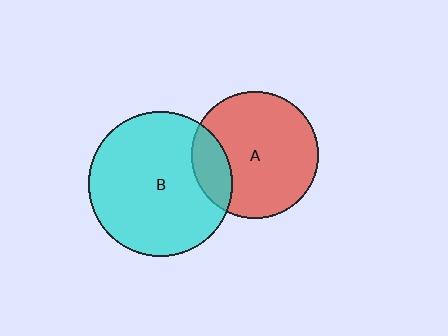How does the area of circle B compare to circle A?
Approximately 1.3 times.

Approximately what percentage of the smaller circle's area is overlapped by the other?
Approximately 20%.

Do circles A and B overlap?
Yes.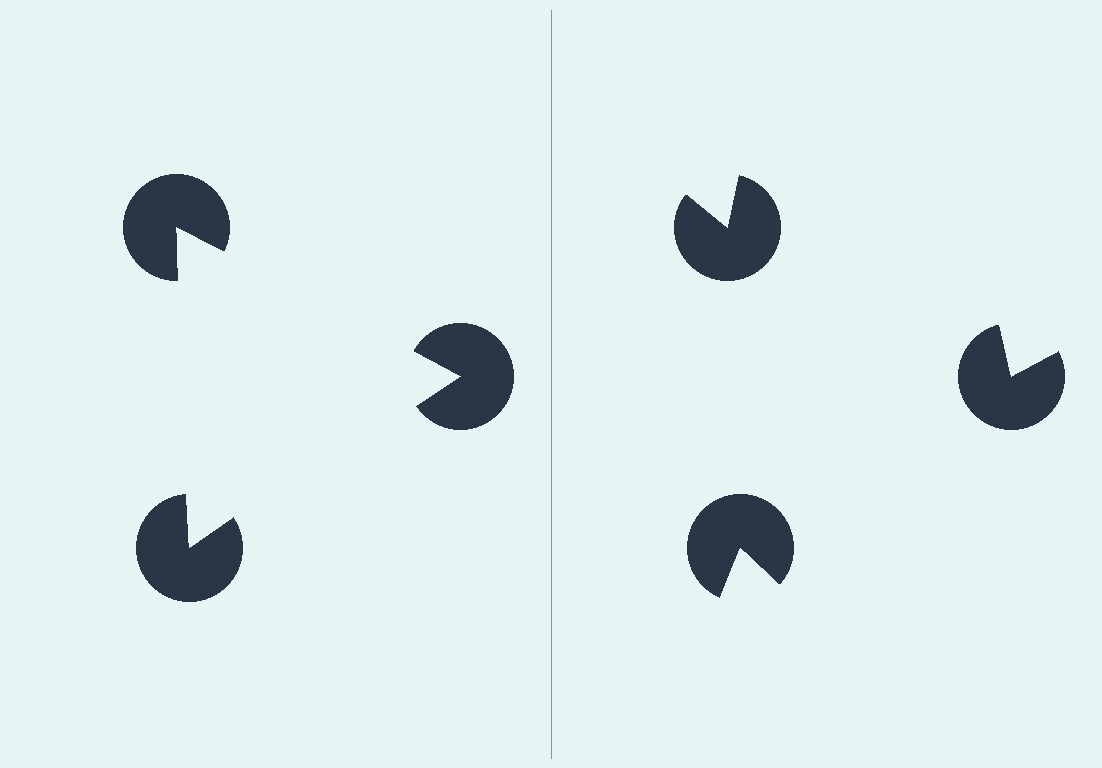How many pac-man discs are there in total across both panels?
6 — 3 on each side.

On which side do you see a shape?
An illusory triangle appears on the left side. On the right side the wedge cuts are rotated, so no coherent shape forms.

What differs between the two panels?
The pac-man discs are positioned identically on both sides; only the wedge orientations differ. On the left they align to a triangle; on the right they are misaligned.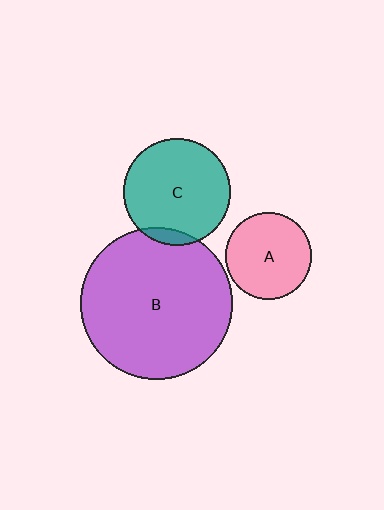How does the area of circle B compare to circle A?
Approximately 3.1 times.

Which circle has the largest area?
Circle B (purple).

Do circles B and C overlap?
Yes.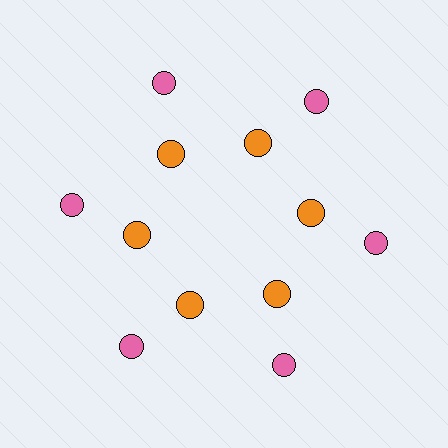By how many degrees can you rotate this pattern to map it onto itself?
The pattern maps onto itself every 60 degrees of rotation.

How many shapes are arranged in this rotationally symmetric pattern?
There are 12 shapes, arranged in 6 groups of 2.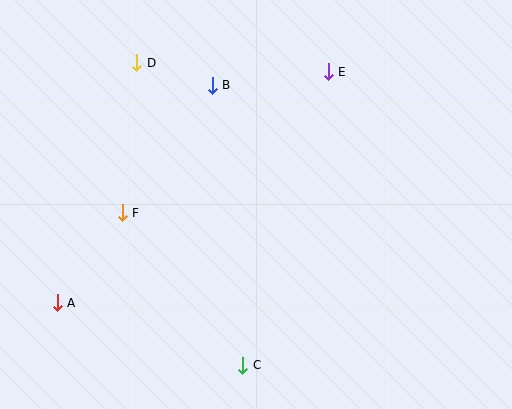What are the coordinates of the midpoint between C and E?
The midpoint between C and E is at (285, 218).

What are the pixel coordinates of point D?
Point D is at (137, 63).